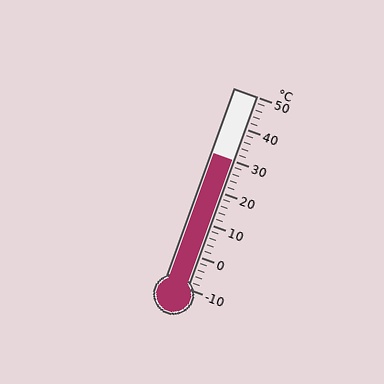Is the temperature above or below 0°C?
The temperature is above 0°C.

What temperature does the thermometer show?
The thermometer shows approximately 30°C.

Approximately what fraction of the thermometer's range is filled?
The thermometer is filled to approximately 65% of its range.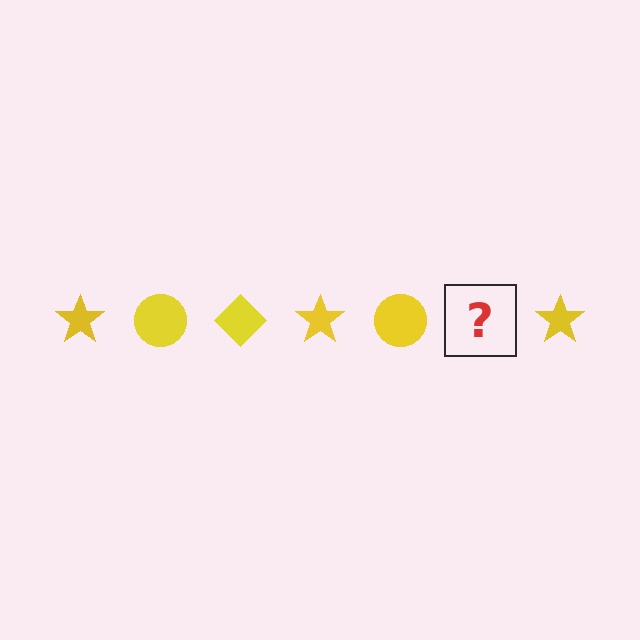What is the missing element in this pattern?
The missing element is a yellow diamond.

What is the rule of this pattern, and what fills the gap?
The rule is that the pattern cycles through star, circle, diamond shapes in yellow. The gap should be filled with a yellow diamond.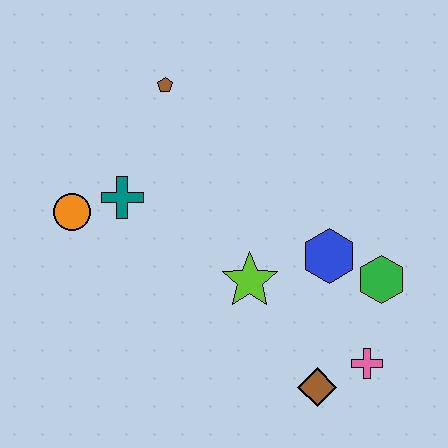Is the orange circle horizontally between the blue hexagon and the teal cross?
No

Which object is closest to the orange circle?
The teal cross is closest to the orange circle.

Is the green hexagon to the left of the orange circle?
No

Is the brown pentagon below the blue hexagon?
No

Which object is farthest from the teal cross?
The pink cross is farthest from the teal cross.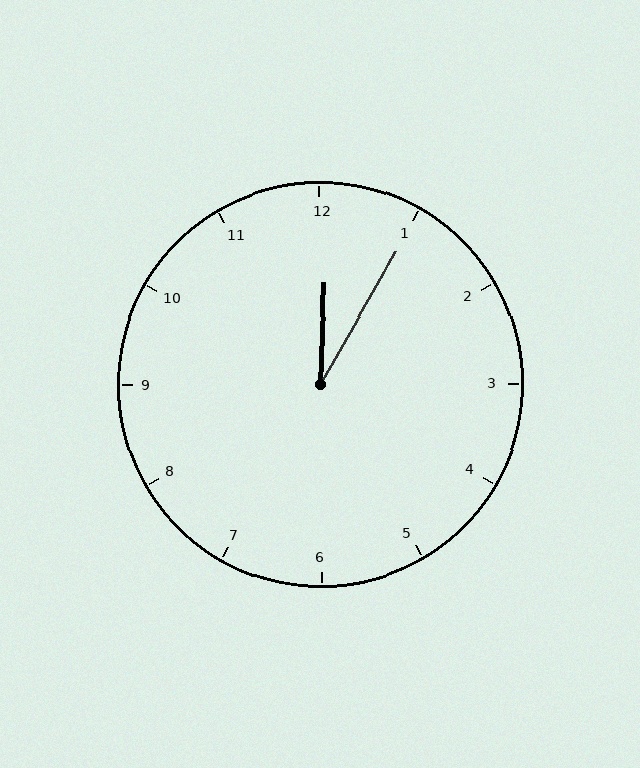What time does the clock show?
12:05.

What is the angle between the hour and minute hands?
Approximately 28 degrees.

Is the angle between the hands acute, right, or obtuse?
It is acute.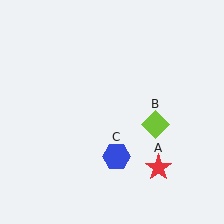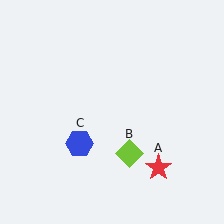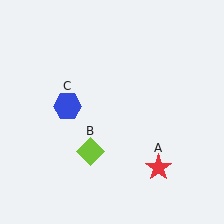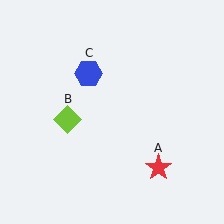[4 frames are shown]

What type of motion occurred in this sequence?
The lime diamond (object B), blue hexagon (object C) rotated clockwise around the center of the scene.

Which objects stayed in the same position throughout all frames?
Red star (object A) remained stationary.